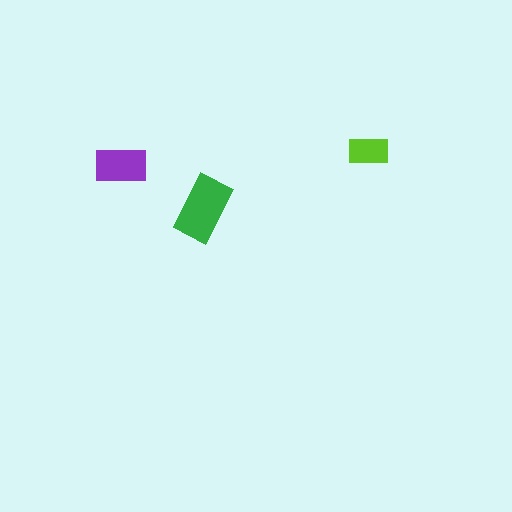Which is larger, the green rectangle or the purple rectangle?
The green one.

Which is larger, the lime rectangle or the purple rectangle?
The purple one.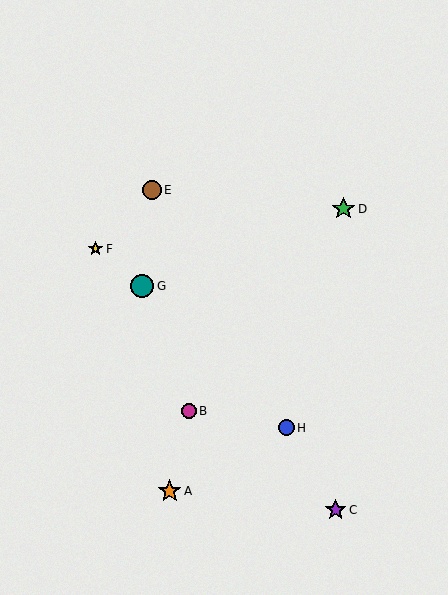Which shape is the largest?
The teal circle (labeled G) is the largest.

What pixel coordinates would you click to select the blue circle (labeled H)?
Click at (287, 428) to select the blue circle H.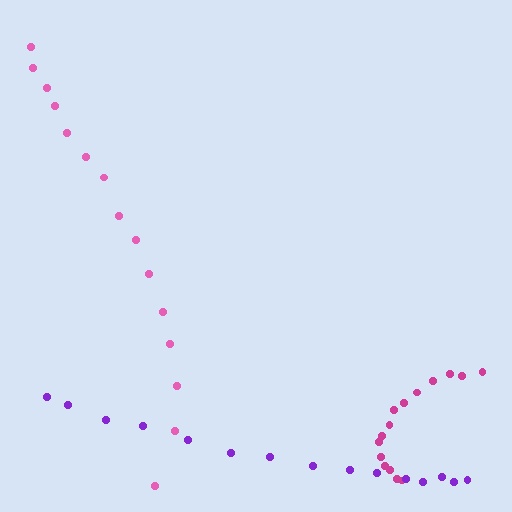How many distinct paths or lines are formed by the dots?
There are 3 distinct paths.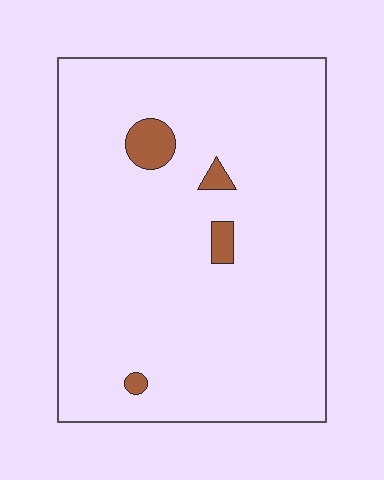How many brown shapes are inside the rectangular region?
4.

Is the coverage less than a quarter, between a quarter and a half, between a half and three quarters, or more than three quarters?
Less than a quarter.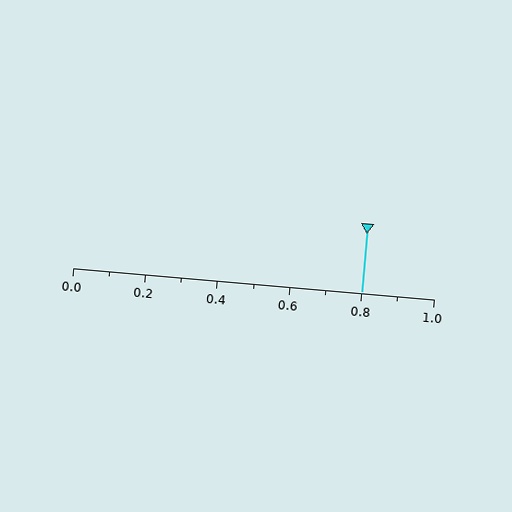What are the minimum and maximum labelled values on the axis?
The axis runs from 0.0 to 1.0.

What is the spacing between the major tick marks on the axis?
The major ticks are spaced 0.2 apart.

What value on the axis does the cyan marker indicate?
The marker indicates approximately 0.8.